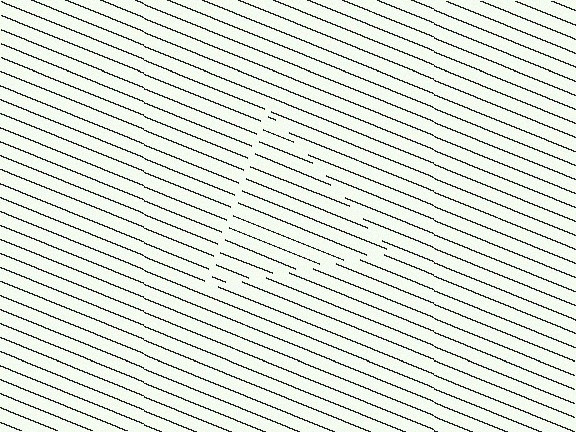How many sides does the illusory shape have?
3 sides — the line-ends trace a triangle.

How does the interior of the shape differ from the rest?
The interior of the shape contains the same grating, shifted by half a period — the contour is defined by the phase discontinuity where line-ends from the inner and outer gratings abut.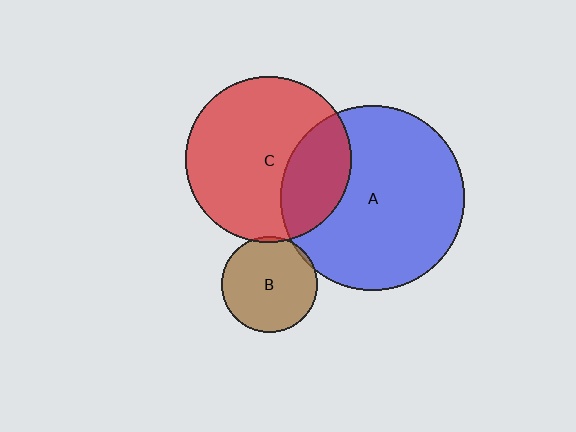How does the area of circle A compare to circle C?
Approximately 1.2 times.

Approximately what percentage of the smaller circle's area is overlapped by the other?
Approximately 5%.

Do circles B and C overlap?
Yes.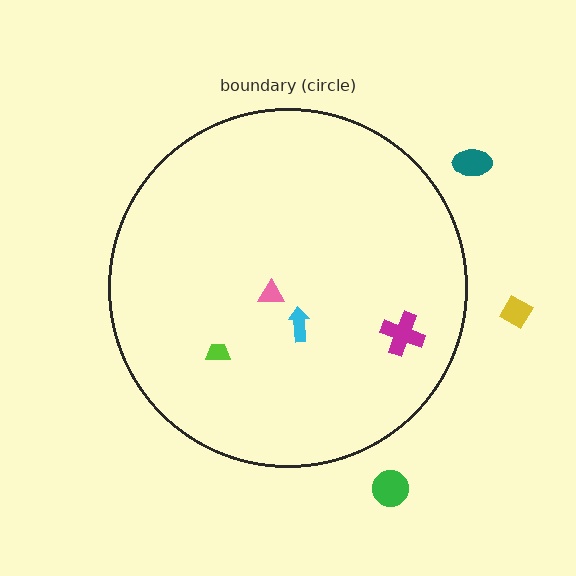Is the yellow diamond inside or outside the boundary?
Outside.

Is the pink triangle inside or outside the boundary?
Inside.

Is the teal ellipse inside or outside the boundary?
Outside.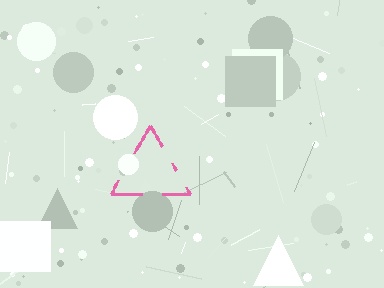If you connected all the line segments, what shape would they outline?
They would outline a triangle.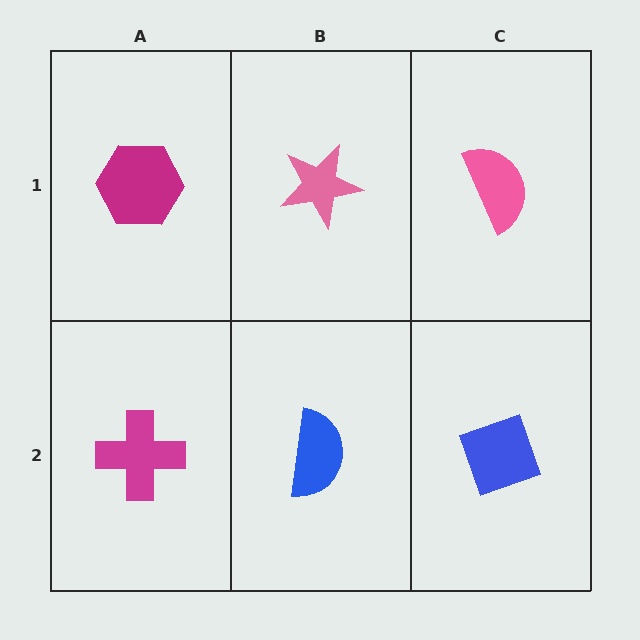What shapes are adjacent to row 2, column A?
A magenta hexagon (row 1, column A), a blue semicircle (row 2, column B).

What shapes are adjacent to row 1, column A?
A magenta cross (row 2, column A), a pink star (row 1, column B).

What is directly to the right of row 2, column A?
A blue semicircle.